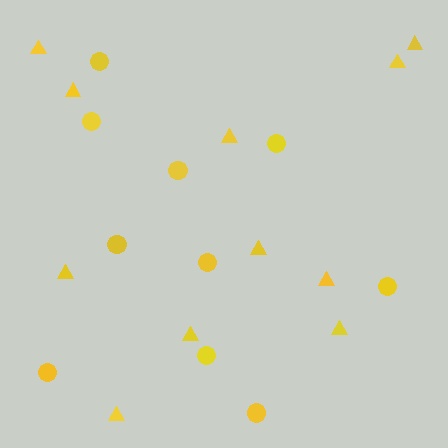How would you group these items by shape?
There are 2 groups: one group of circles (10) and one group of triangles (11).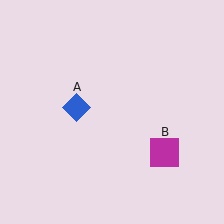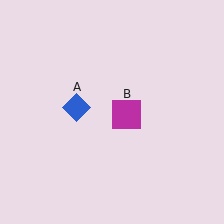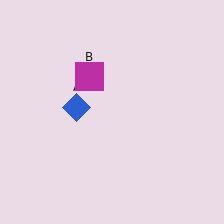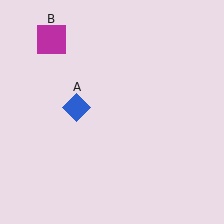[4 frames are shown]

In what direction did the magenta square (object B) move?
The magenta square (object B) moved up and to the left.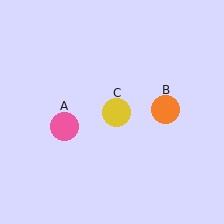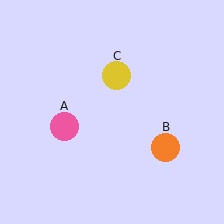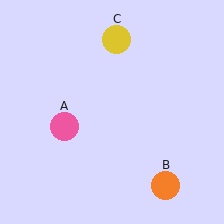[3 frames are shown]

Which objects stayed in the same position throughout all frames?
Pink circle (object A) remained stationary.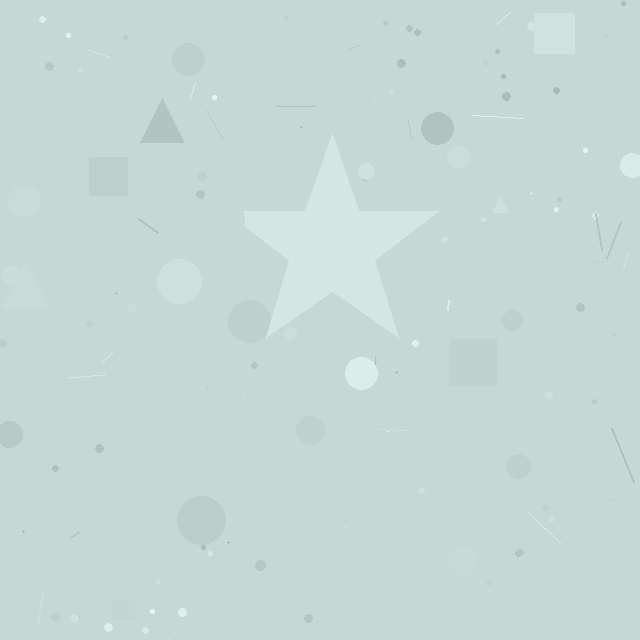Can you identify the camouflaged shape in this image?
The camouflaged shape is a star.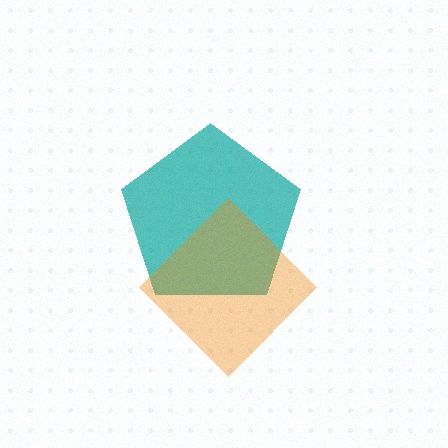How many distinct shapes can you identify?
There are 2 distinct shapes: a teal pentagon, an orange diamond.